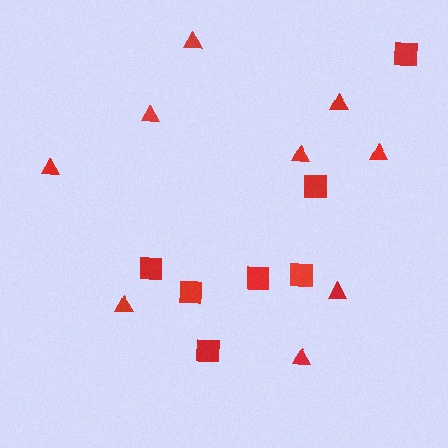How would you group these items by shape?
There are 2 groups: one group of triangles (9) and one group of squares (7).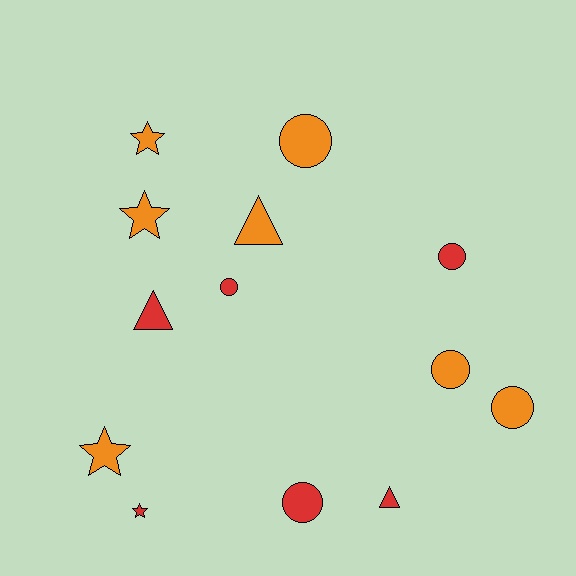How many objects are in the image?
There are 13 objects.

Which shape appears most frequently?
Circle, with 6 objects.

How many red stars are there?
There is 1 red star.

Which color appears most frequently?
Orange, with 7 objects.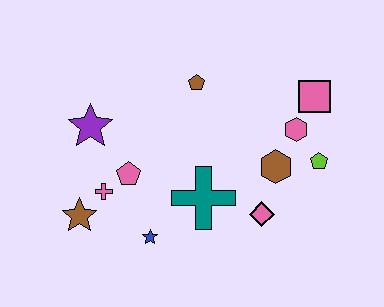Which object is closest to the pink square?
The pink hexagon is closest to the pink square.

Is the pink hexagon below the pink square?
Yes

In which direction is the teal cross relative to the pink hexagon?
The teal cross is to the left of the pink hexagon.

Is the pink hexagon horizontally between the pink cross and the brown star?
No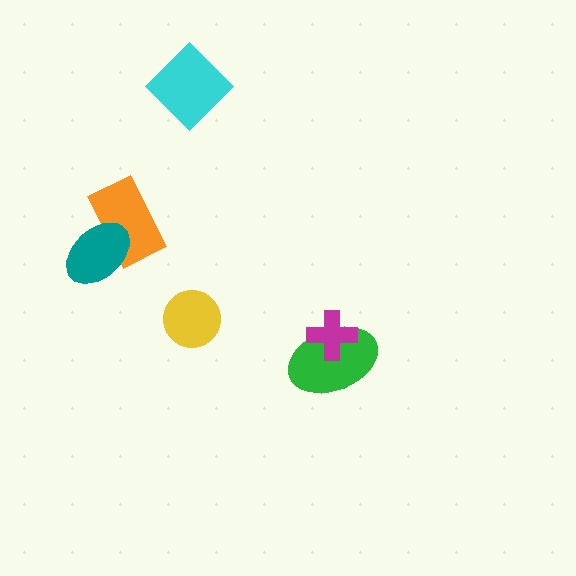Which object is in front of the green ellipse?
The magenta cross is in front of the green ellipse.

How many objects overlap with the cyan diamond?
0 objects overlap with the cyan diamond.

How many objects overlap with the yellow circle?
0 objects overlap with the yellow circle.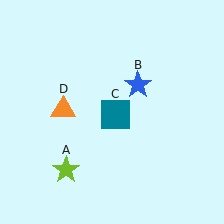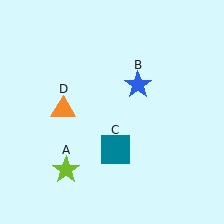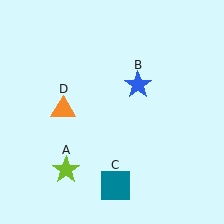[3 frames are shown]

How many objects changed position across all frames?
1 object changed position: teal square (object C).